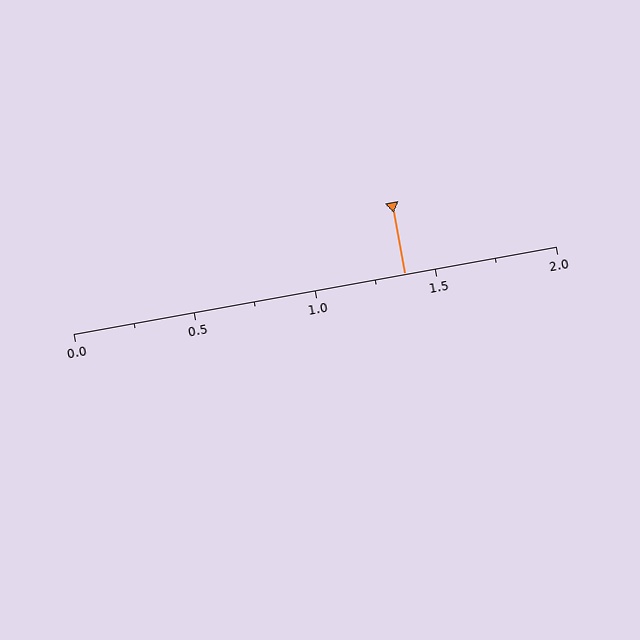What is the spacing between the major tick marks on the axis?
The major ticks are spaced 0.5 apart.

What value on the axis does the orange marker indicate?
The marker indicates approximately 1.38.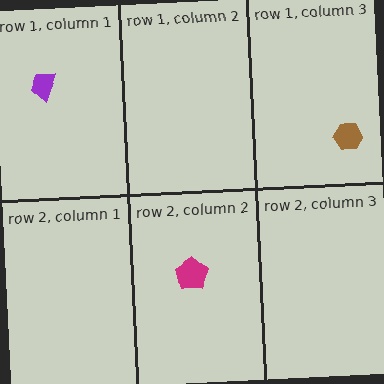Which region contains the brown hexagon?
The row 1, column 3 region.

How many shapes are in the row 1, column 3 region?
1.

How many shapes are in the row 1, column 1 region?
1.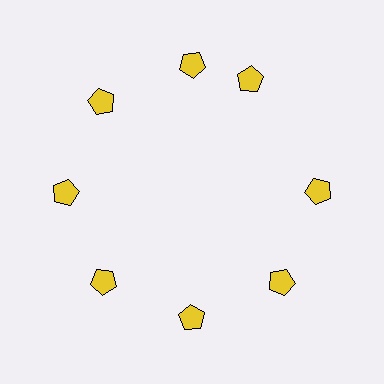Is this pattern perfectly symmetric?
No. The 8 yellow pentagons are arranged in a ring, but one element near the 2 o'clock position is rotated out of alignment along the ring, breaking the 8-fold rotational symmetry.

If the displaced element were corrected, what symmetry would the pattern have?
It would have 8-fold rotational symmetry — the pattern would map onto itself every 45 degrees.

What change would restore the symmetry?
The symmetry would be restored by rotating it back into even spacing with its neighbors so that all 8 pentagons sit at equal angles and equal distance from the center.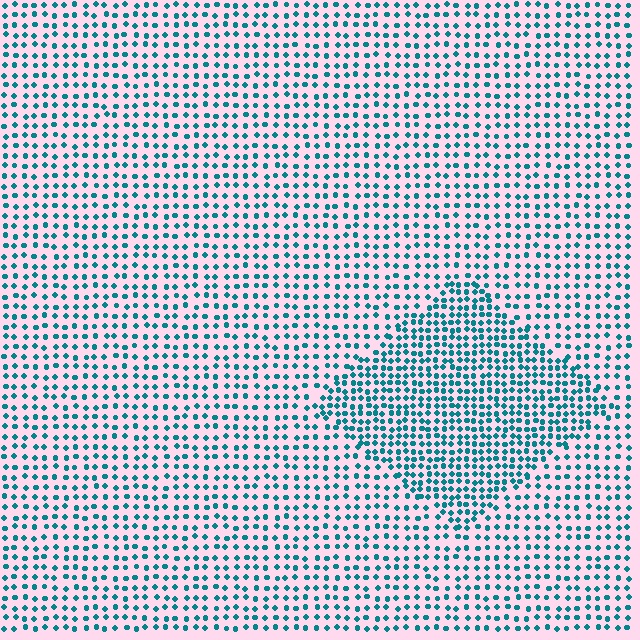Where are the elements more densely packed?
The elements are more densely packed inside the diamond boundary.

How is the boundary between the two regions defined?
The boundary is defined by a change in element density (approximately 1.8x ratio). All elements are the same color, size, and shape.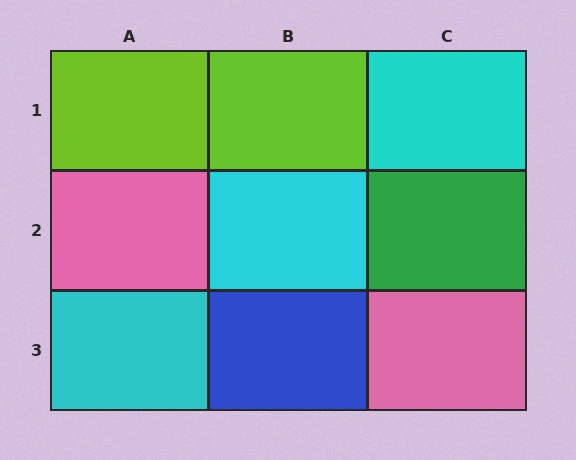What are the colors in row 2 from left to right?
Pink, cyan, green.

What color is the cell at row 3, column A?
Cyan.